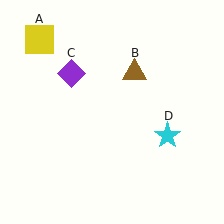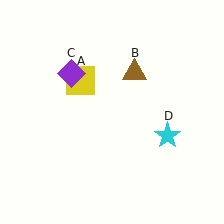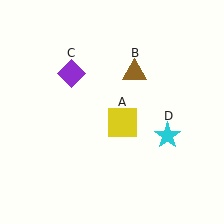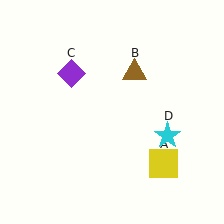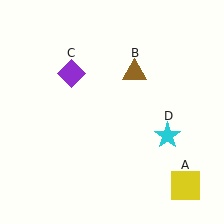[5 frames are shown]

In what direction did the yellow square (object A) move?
The yellow square (object A) moved down and to the right.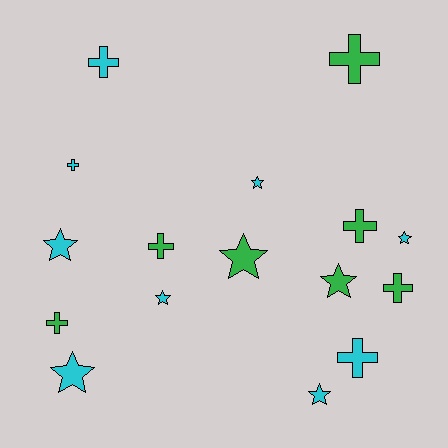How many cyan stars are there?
There are 6 cyan stars.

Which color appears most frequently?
Cyan, with 9 objects.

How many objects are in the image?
There are 16 objects.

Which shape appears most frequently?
Cross, with 8 objects.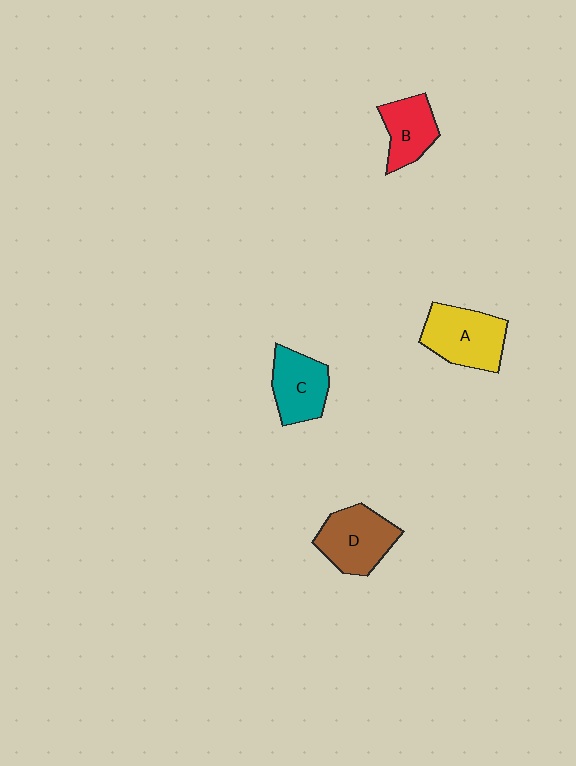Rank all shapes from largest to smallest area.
From largest to smallest: A (yellow), D (brown), C (teal), B (red).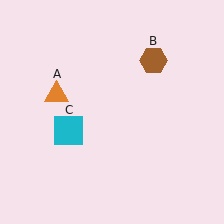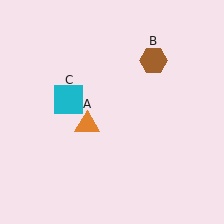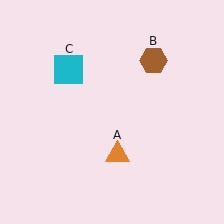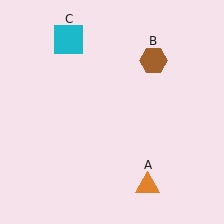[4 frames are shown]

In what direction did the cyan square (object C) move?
The cyan square (object C) moved up.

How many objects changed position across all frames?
2 objects changed position: orange triangle (object A), cyan square (object C).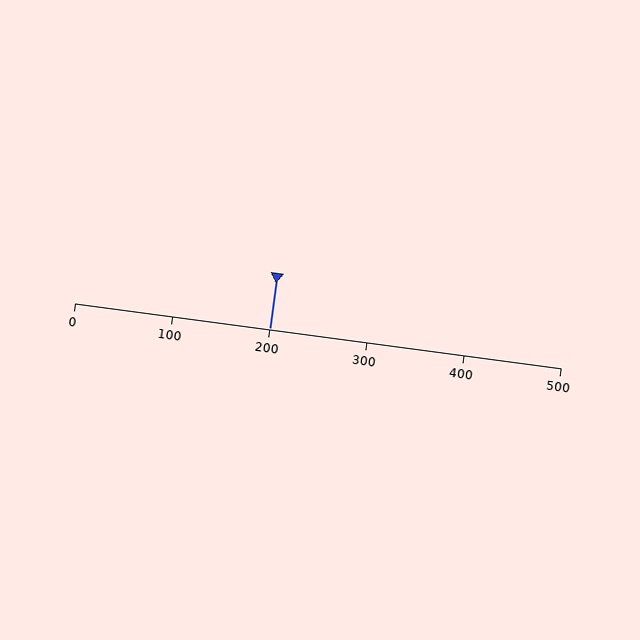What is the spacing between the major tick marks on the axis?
The major ticks are spaced 100 apart.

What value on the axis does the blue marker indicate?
The marker indicates approximately 200.